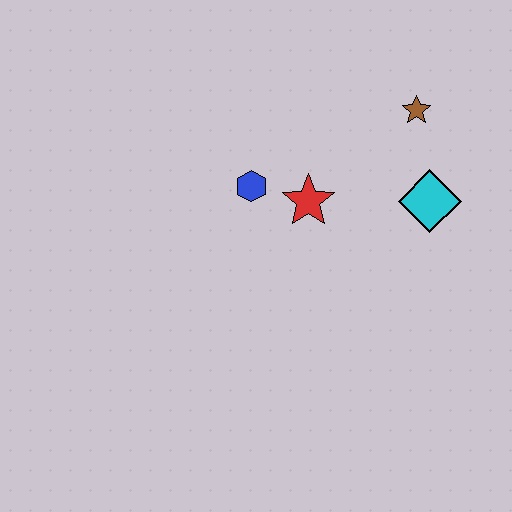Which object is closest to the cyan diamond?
The brown star is closest to the cyan diamond.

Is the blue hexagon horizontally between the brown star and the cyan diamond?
No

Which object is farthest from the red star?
The brown star is farthest from the red star.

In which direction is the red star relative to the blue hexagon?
The red star is to the right of the blue hexagon.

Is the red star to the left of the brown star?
Yes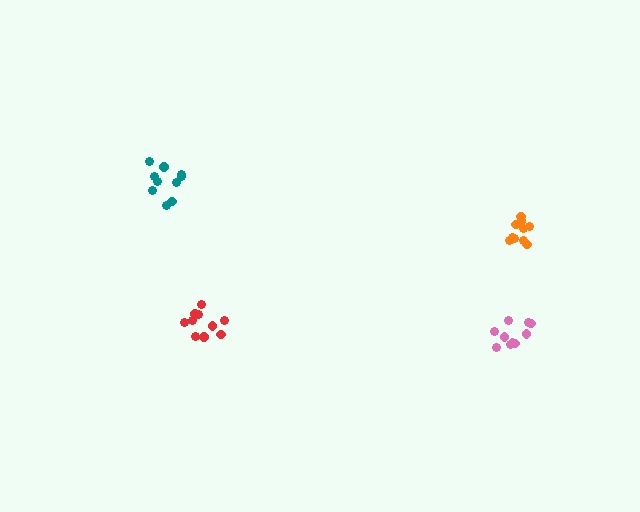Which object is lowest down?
The pink cluster is bottommost.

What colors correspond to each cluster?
The clusters are colored: teal, red, pink, orange.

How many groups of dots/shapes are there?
There are 4 groups.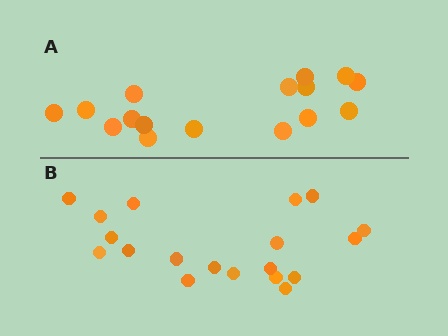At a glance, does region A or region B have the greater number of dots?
Region B (the bottom region) has more dots.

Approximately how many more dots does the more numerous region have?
Region B has just a few more — roughly 2 or 3 more dots than region A.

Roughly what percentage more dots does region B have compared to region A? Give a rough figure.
About 20% more.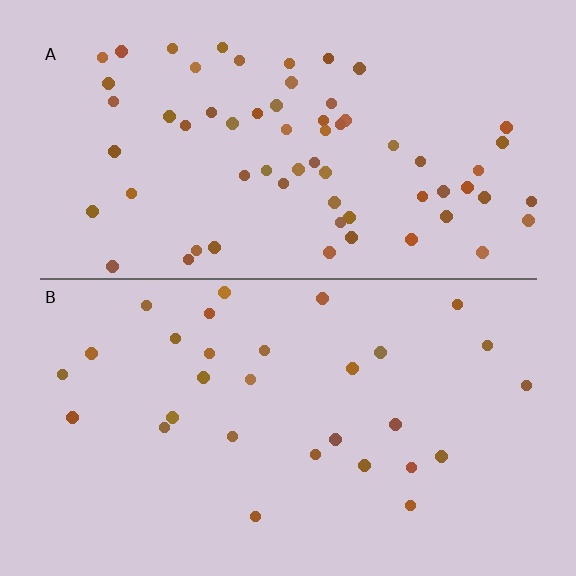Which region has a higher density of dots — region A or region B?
A (the top).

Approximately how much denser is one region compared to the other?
Approximately 2.2× — region A over region B.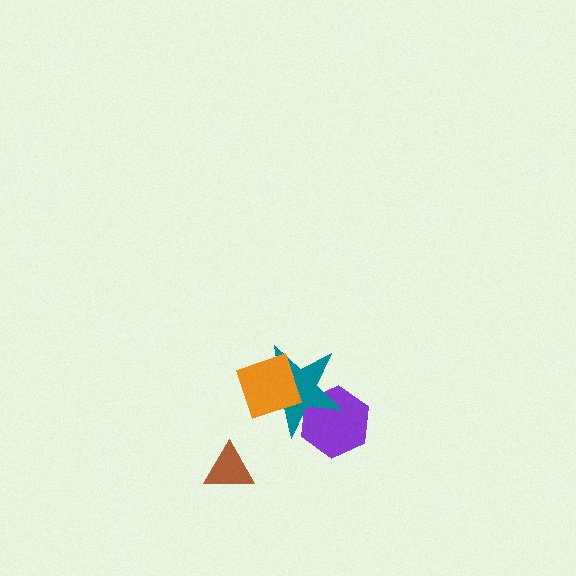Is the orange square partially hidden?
No, no other shape covers it.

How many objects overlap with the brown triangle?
0 objects overlap with the brown triangle.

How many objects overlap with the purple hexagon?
1 object overlaps with the purple hexagon.